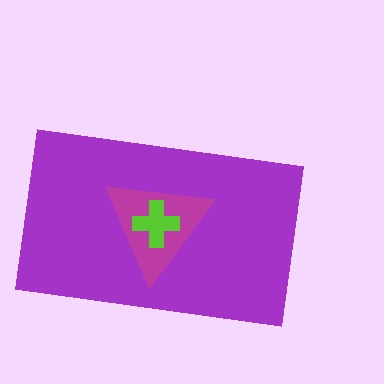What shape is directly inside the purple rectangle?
The magenta triangle.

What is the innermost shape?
The lime cross.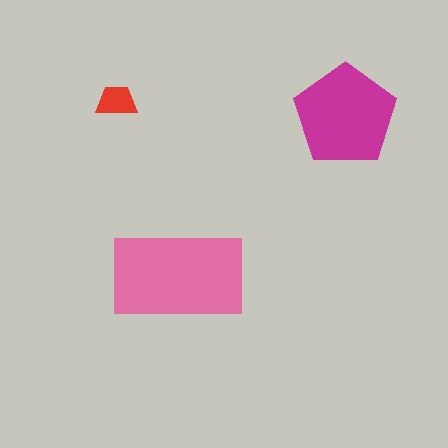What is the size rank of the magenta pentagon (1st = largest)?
2nd.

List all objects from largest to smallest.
The pink rectangle, the magenta pentagon, the red trapezoid.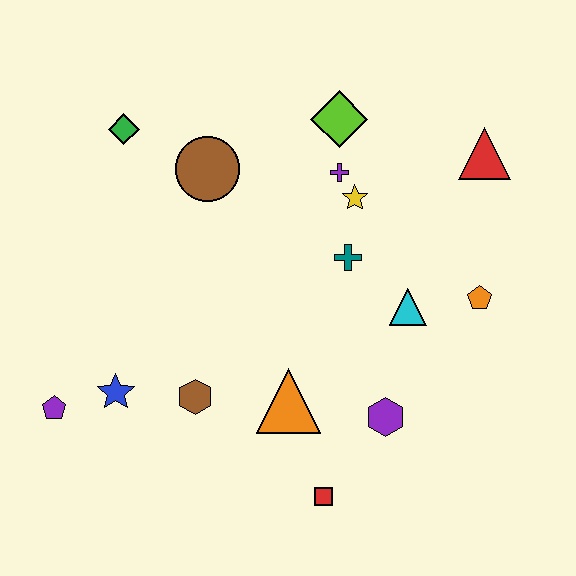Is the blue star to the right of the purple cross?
No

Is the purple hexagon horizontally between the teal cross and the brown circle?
No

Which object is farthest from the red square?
The green diamond is farthest from the red square.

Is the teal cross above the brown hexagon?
Yes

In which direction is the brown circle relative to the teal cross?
The brown circle is to the left of the teal cross.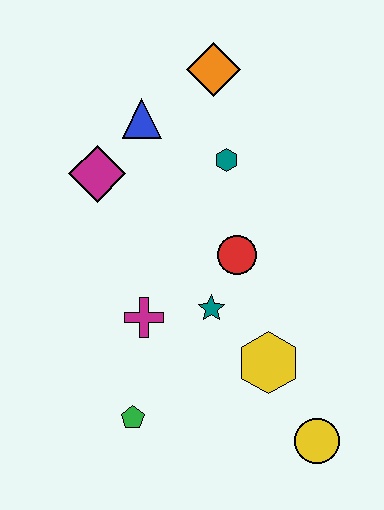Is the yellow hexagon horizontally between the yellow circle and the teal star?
Yes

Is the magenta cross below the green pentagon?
No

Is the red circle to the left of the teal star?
No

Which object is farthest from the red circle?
The yellow circle is farthest from the red circle.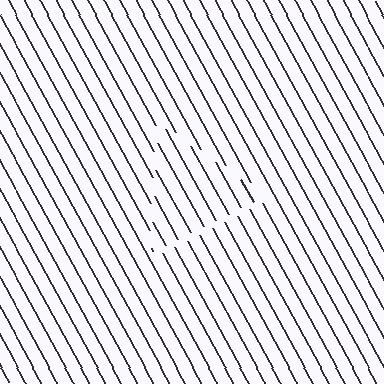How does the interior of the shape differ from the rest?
The interior of the shape contains the same grating, shifted by half a period — the contour is defined by the phase discontinuity where line-ends from the inner and outer gratings abut.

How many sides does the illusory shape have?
3 sides — the line-ends trace a triangle.